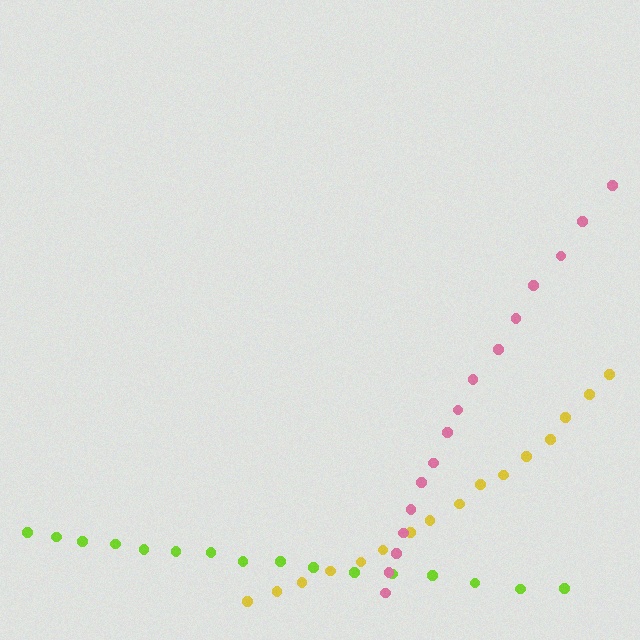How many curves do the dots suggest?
There are 3 distinct paths.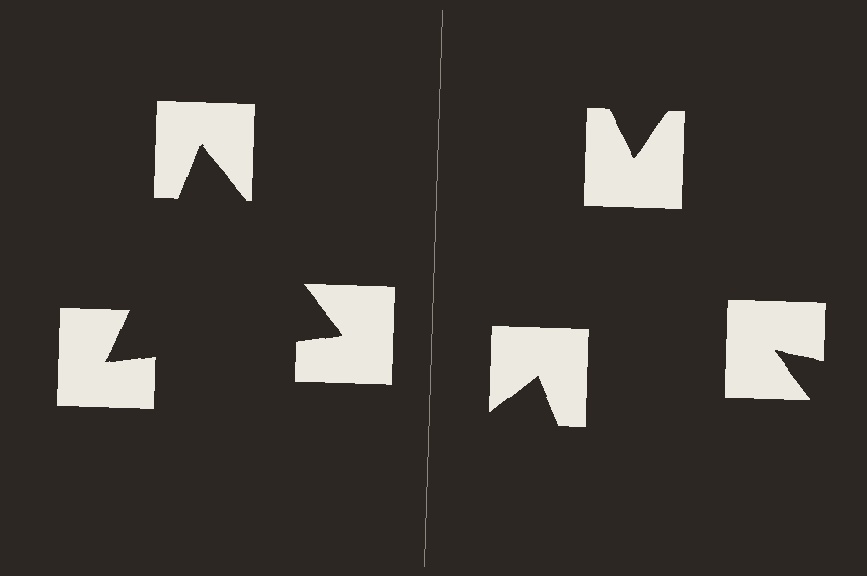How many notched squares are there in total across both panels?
6 — 3 on each side.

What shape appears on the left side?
An illusory triangle.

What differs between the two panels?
The notched squares are positioned identically on both sides; only the wedge orientations differ. On the left they align to a triangle; on the right they are misaligned.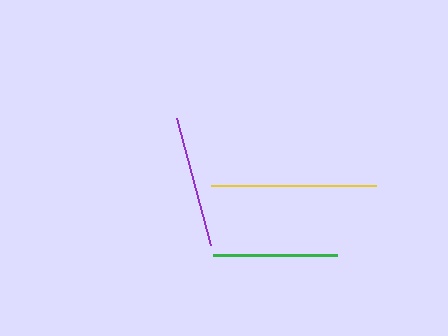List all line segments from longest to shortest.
From longest to shortest: yellow, purple, green.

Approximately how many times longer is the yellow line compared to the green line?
The yellow line is approximately 1.3 times the length of the green line.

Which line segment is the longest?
The yellow line is the longest at approximately 165 pixels.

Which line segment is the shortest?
The green line is the shortest at approximately 123 pixels.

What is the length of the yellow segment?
The yellow segment is approximately 165 pixels long.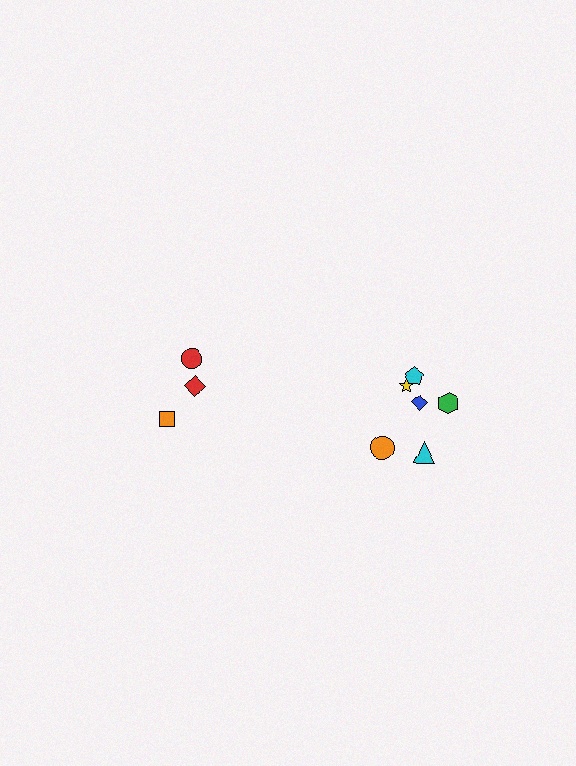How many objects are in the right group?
There are 6 objects.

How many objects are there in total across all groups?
There are 9 objects.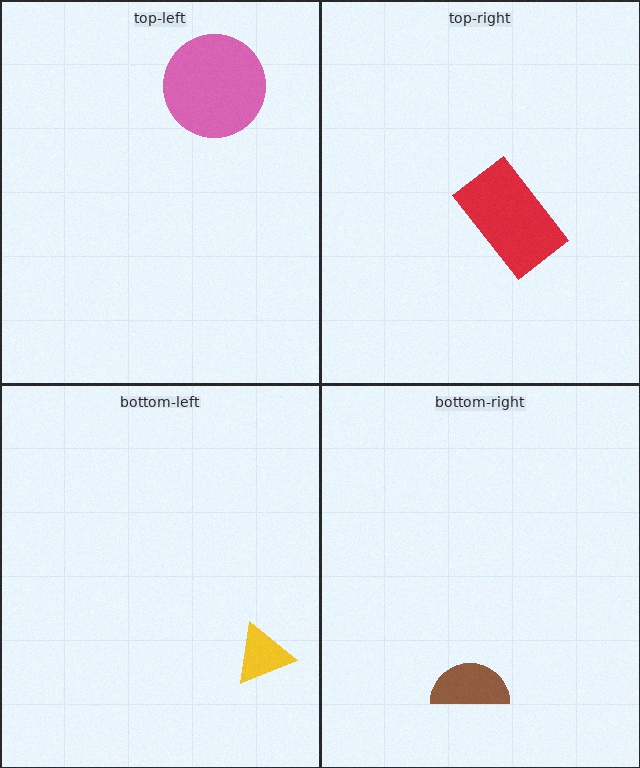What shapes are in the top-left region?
The pink circle.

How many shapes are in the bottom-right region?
1.